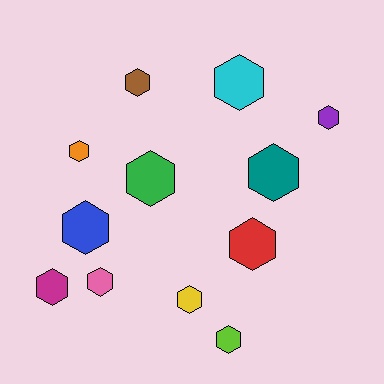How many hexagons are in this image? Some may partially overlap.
There are 12 hexagons.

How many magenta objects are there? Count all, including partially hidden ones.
There is 1 magenta object.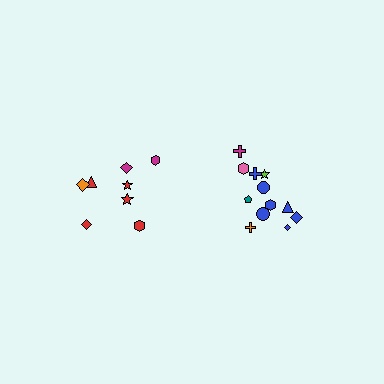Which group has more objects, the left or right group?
The right group.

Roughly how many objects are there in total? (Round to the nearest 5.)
Roughly 20 objects in total.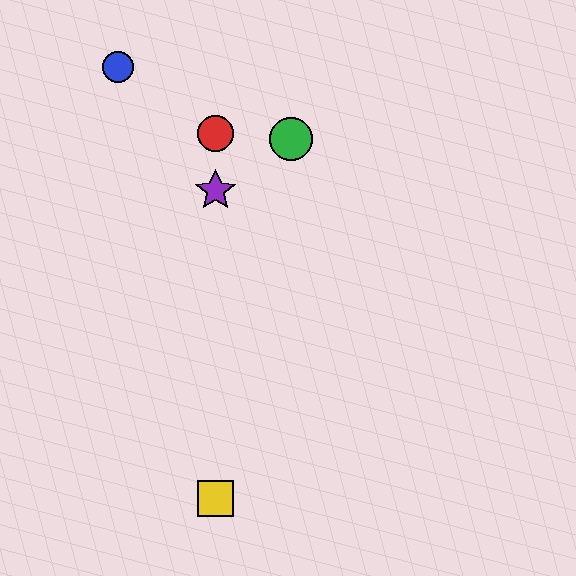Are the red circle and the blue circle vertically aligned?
No, the red circle is at x≈216 and the blue circle is at x≈118.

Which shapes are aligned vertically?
The red circle, the yellow square, the purple star are aligned vertically.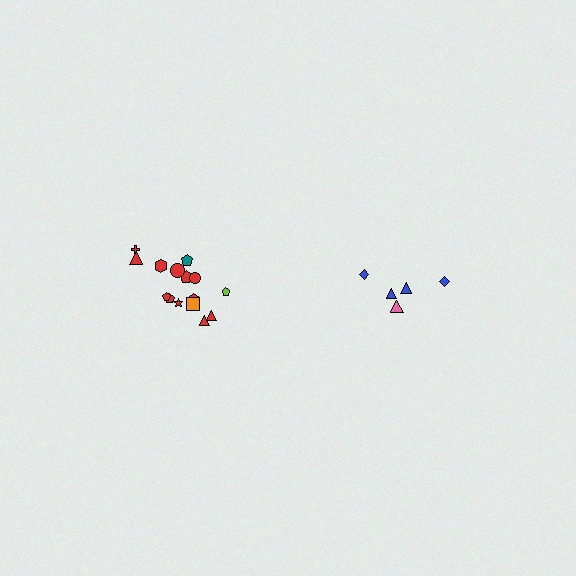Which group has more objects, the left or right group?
The left group.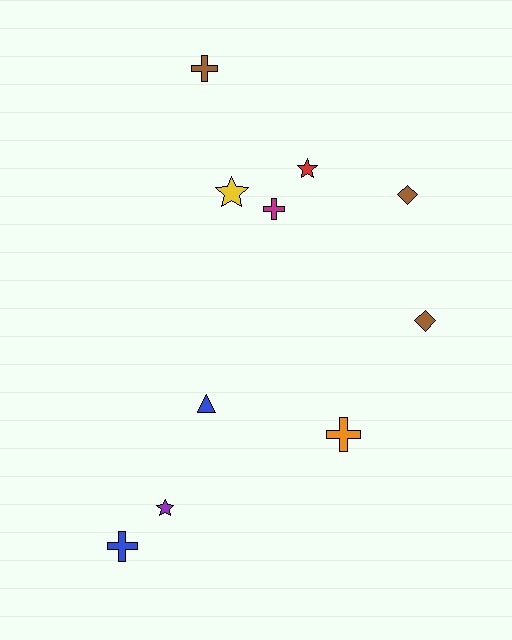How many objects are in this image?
There are 10 objects.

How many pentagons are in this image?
There are no pentagons.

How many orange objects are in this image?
There is 1 orange object.